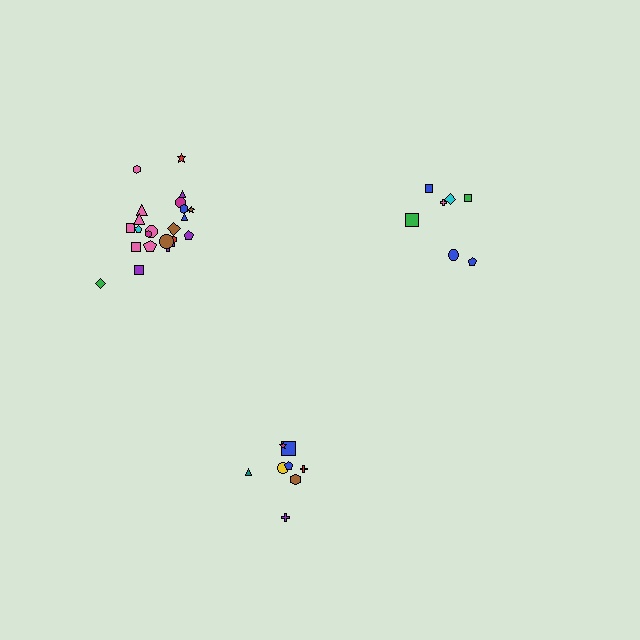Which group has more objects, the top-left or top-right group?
The top-left group.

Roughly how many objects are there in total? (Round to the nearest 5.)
Roughly 35 objects in total.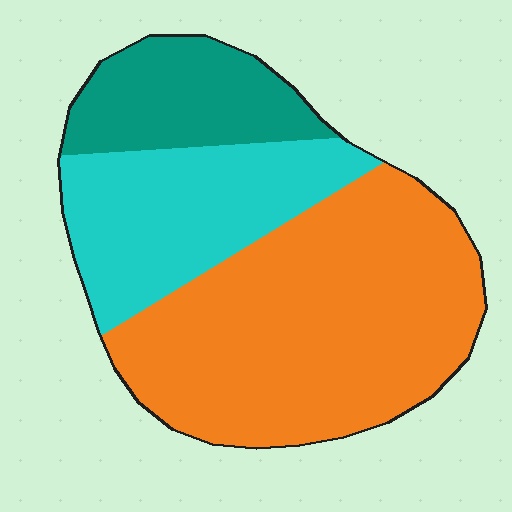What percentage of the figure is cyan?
Cyan takes up about one quarter (1/4) of the figure.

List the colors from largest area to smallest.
From largest to smallest: orange, cyan, teal.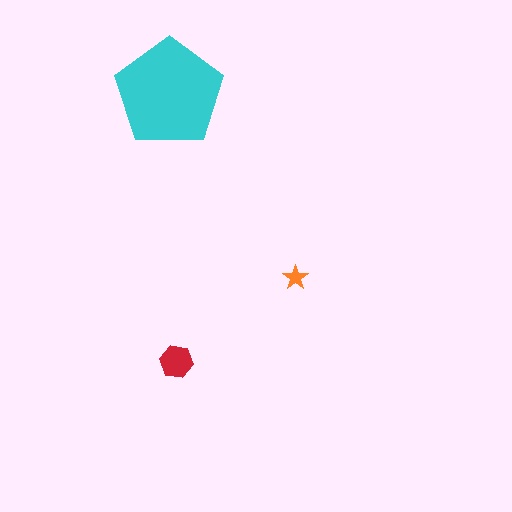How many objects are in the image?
There are 3 objects in the image.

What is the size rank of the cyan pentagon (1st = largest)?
1st.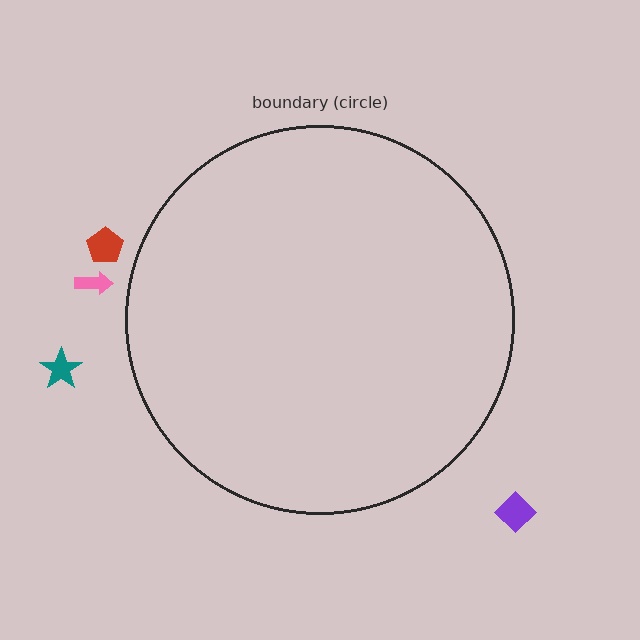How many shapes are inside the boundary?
0 inside, 4 outside.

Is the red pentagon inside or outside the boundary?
Outside.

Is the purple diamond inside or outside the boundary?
Outside.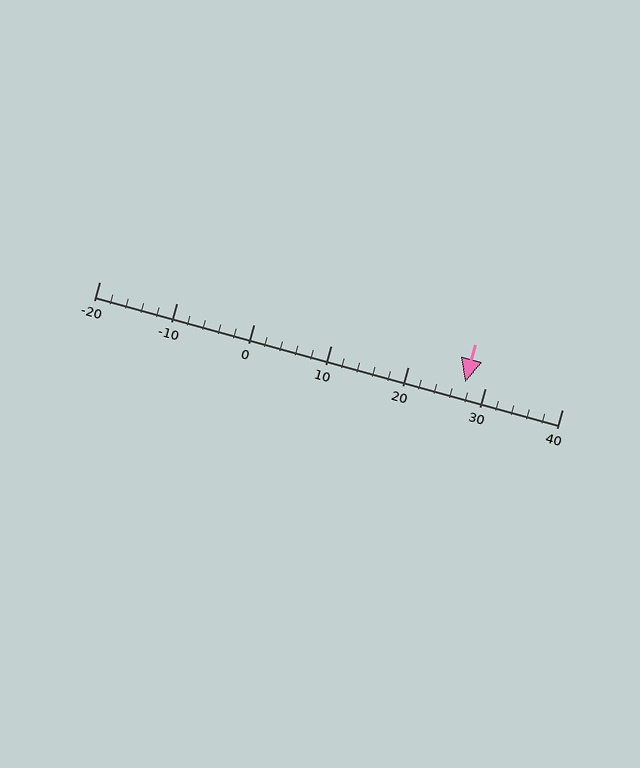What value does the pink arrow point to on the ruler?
The pink arrow points to approximately 27.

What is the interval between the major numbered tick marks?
The major tick marks are spaced 10 units apart.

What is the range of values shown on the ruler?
The ruler shows values from -20 to 40.